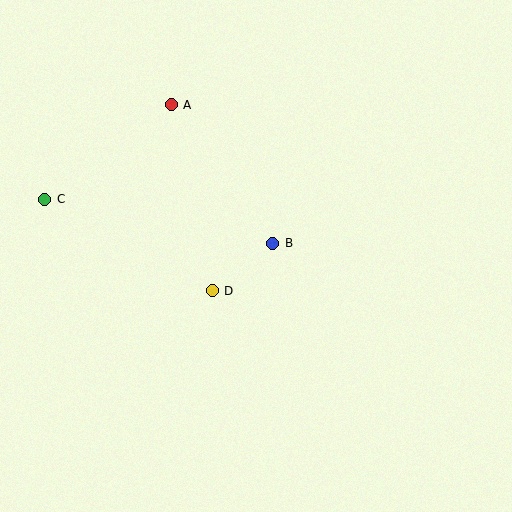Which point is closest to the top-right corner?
Point B is closest to the top-right corner.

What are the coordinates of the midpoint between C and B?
The midpoint between C and B is at (159, 221).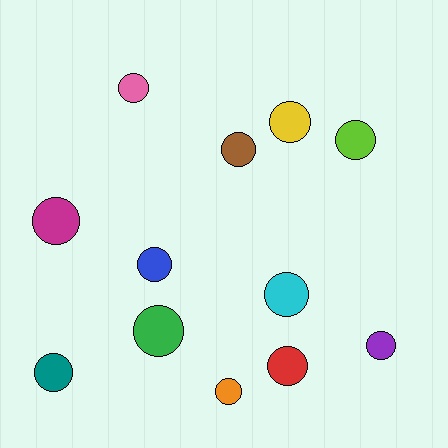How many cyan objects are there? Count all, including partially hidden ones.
There is 1 cyan object.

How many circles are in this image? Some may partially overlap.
There are 12 circles.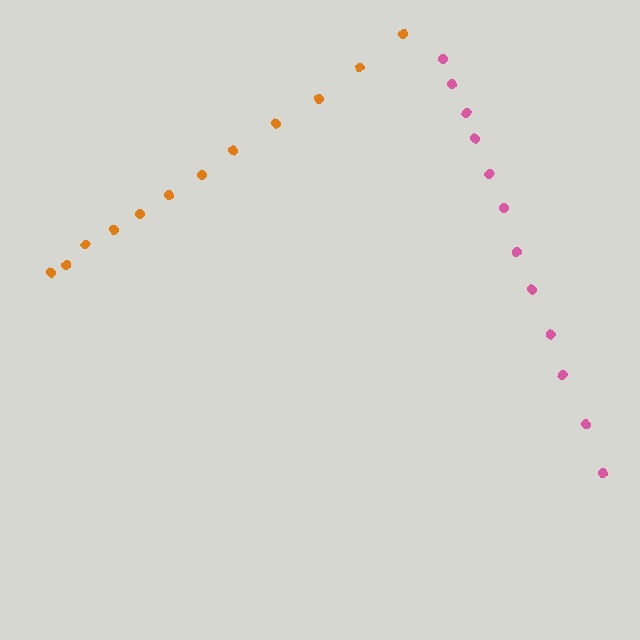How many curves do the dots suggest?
There are 2 distinct paths.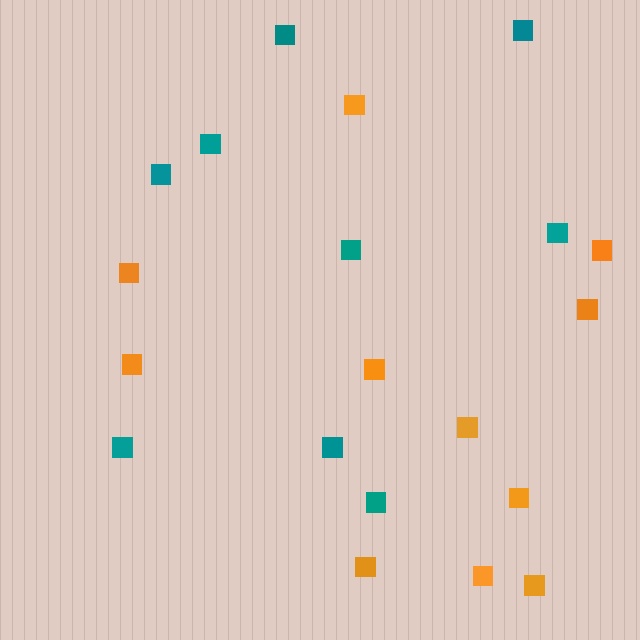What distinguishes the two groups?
There are 2 groups: one group of orange squares (11) and one group of teal squares (9).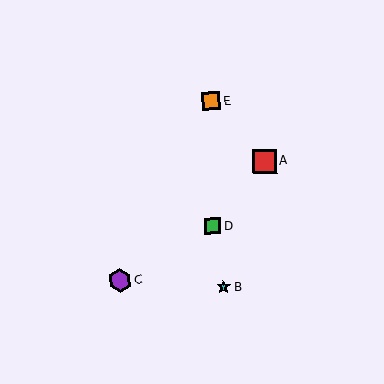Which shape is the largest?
The red square (labeled A) is the largest.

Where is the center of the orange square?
The center of the orange square is at (211, 101).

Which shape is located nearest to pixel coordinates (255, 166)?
The red square (labeled A) at (265, 161) is nearest to that location.